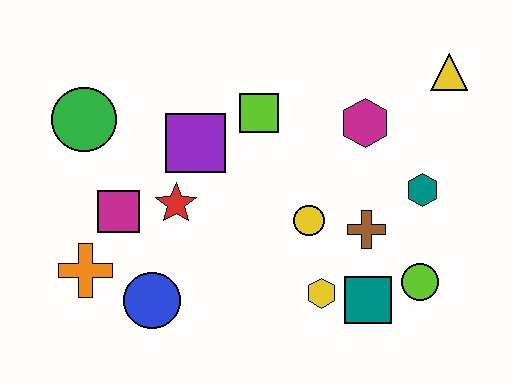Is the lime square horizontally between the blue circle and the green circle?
No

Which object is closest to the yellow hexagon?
The teal square is closest to the yellow hexagon.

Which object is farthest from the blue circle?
The yellow triangle is farthest from the blue circle.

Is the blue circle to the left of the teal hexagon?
Yes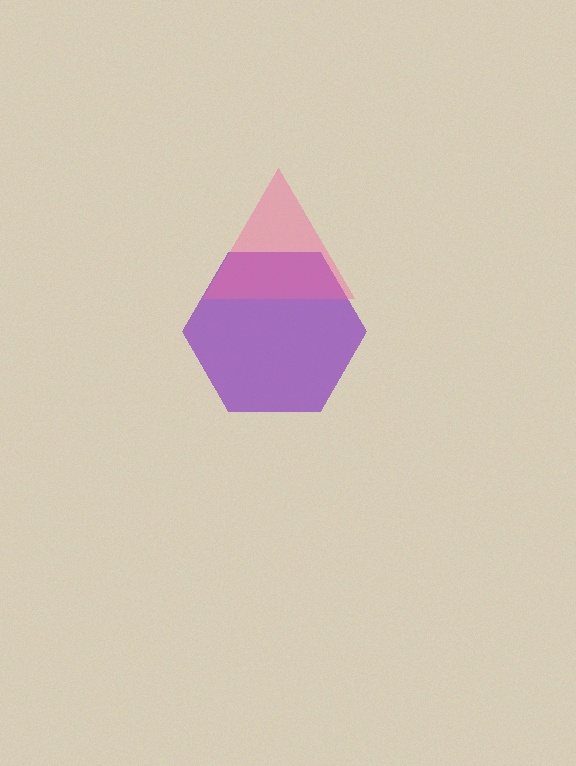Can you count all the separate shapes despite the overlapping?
Yes, there are 2 separate shapes.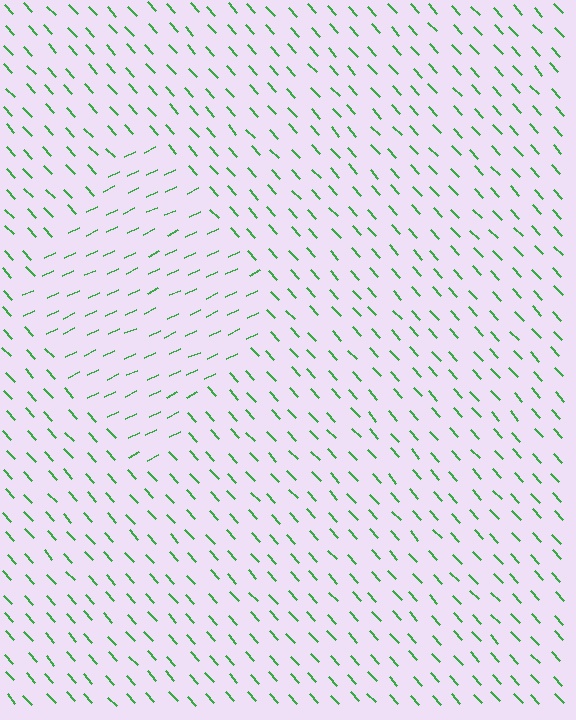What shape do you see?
I see a diamond.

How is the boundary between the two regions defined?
The boundary is defined purely by a change in line orientation (approximately 72 degrees difference). All lines are the same color and thickness.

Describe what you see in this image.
The image is filled with small green line segments. A diamond region in the image has lines oriented differently from the surrounding lines, creating a visible texture boundary.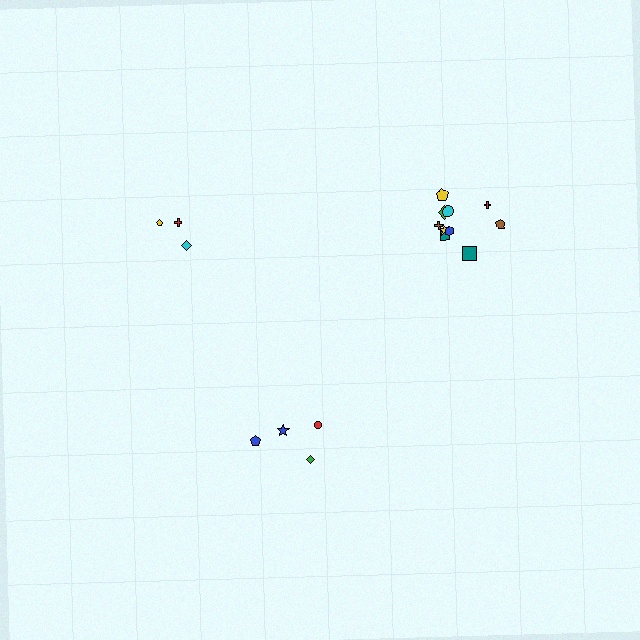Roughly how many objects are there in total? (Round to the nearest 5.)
Roughly 15 objects in total.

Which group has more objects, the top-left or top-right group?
The top-right group.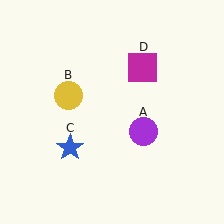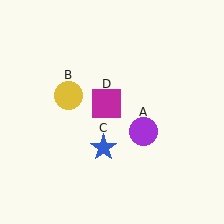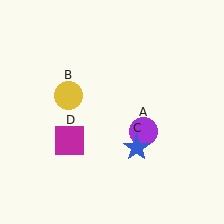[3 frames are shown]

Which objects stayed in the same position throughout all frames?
Purple circle (object A) and yellow circle (object B) remained stationary.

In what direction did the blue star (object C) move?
The blue star (object C) moved right.